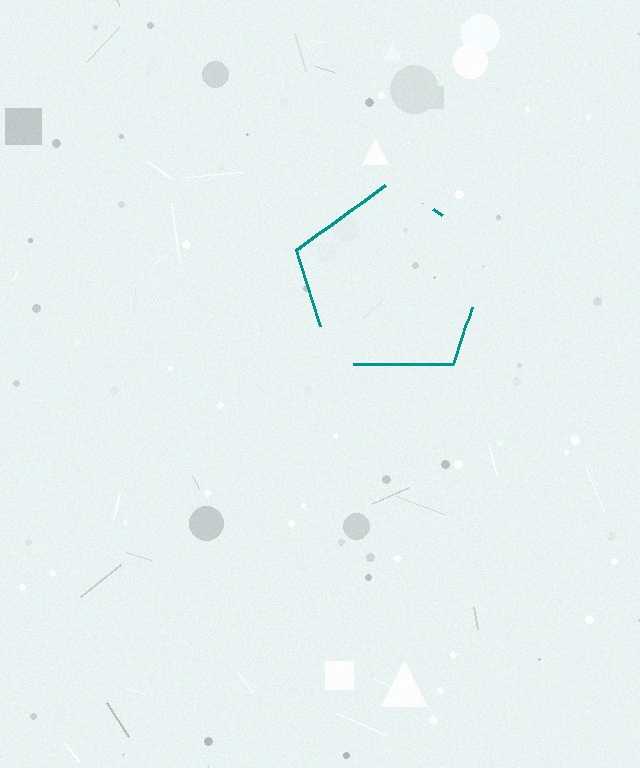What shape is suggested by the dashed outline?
The dashed outline suggests a pentagon.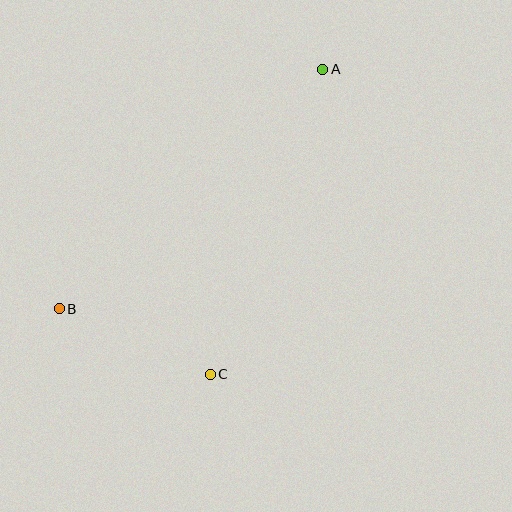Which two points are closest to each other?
Points B and C are closest to each other.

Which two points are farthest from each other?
Points A and B are farthest from each other.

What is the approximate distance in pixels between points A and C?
The distance between A and C is approximately 325 pixels.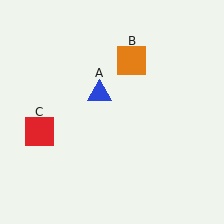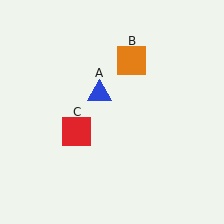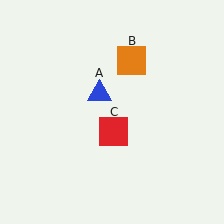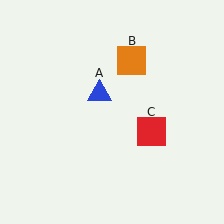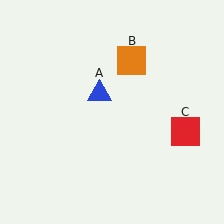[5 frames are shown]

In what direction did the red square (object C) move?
The red square (object C) moved right.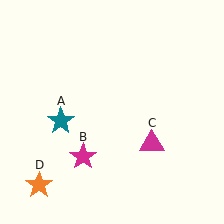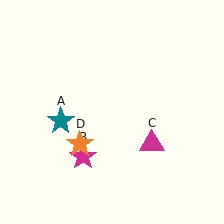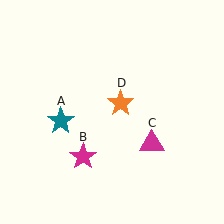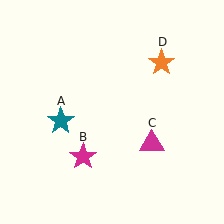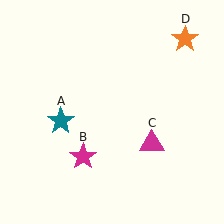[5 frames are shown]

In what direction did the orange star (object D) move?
The orange star (object D) moved up and to the right.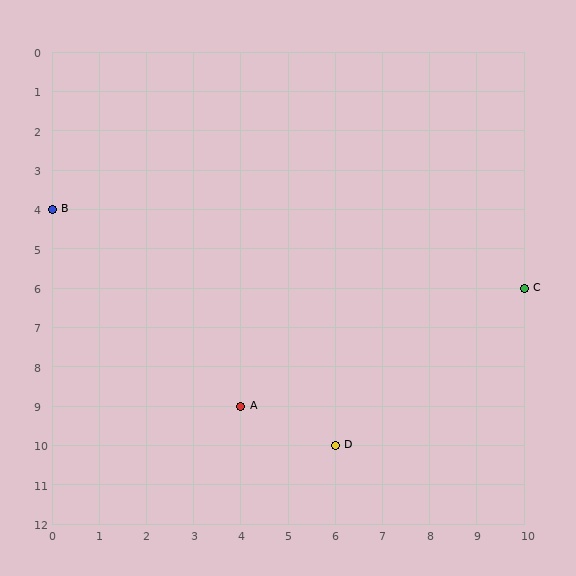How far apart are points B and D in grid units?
Points B and D are 6 columns and 6 rows apart (about 8.5 grid units diagonally).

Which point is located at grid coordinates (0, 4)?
Point B is at (0, 4).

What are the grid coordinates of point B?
Point B is at grid coordinates (0, 4).